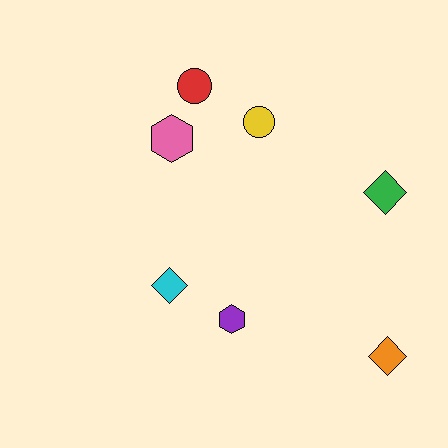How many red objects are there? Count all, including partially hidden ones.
There is 1 red object.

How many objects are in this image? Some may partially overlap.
There are 7 objects.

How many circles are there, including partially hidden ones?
There are 2 circles.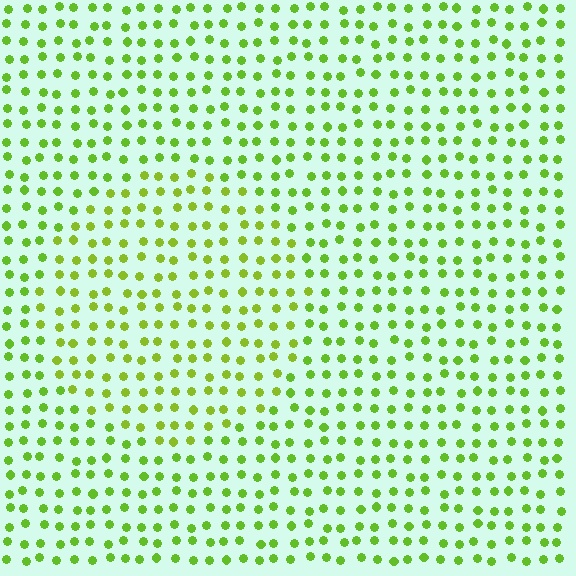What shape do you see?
I see a circle.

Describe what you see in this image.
The image is filled with small lime elements in a uniform arrangement. A circle-shaped region is visible where the elements are tinted to a slightly different hue, forming a subtle color boundary.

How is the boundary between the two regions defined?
The boundary is defined purely by a slight shift in hue (about 16 degrees). Spacing, size, and orientation are identical on both sides.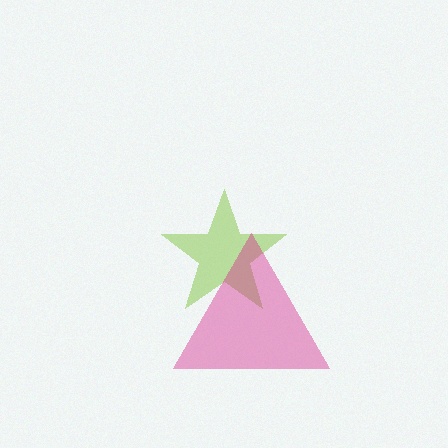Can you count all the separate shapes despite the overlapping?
Yes, there are 2 separate shapes.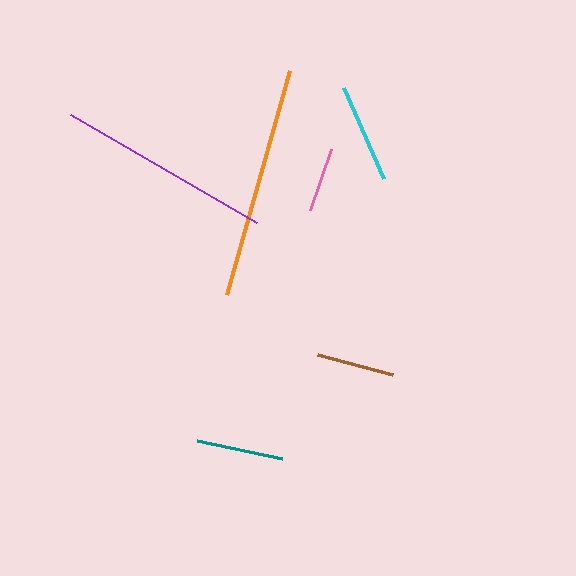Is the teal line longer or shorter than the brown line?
The teal line is longer than the brown line.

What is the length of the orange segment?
The orange segment is approximately 233 pixels long.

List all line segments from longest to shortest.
From longest to shortest: orange, purple, cyan, teal, brown, pink.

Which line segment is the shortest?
The pink line is the shortest at approximately 64 pixels.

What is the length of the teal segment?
The teal segment is approximately 88 pixels long.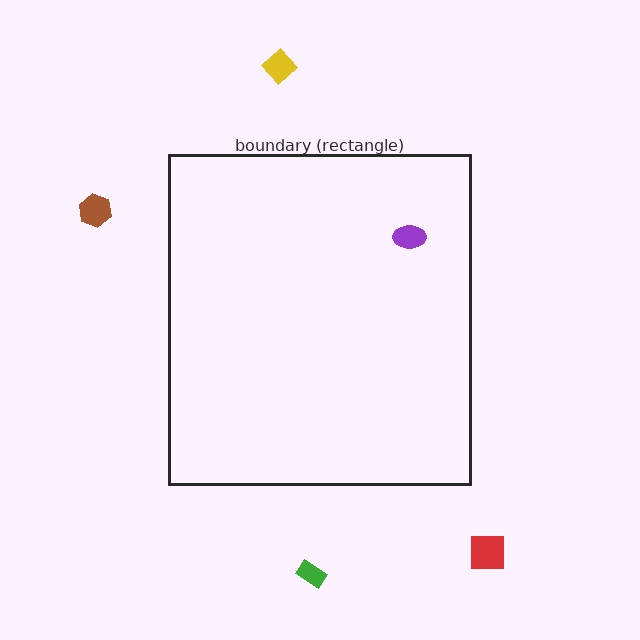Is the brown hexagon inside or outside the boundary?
Outside.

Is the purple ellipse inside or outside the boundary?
Inside.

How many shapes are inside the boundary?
1 inside, 4 outside.